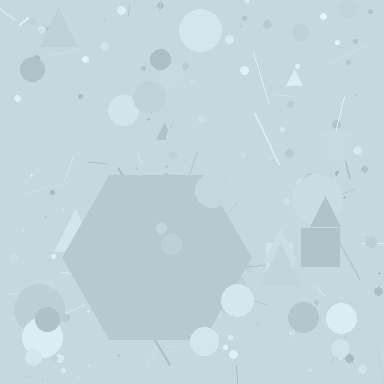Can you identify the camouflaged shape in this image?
The camouflaged shape is a hexagon.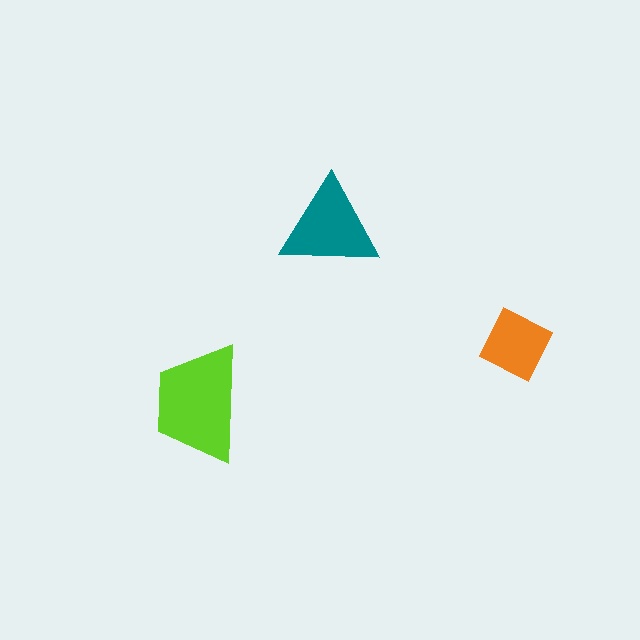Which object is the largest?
The lime trapezoid.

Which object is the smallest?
The orange square.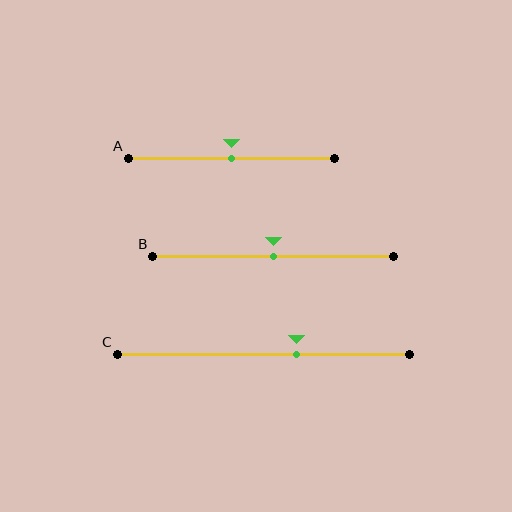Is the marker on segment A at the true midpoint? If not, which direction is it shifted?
Yes, the marker on segment A is at the true midpoint.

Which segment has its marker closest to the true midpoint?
Segment A has its marker closest to the true midpoint.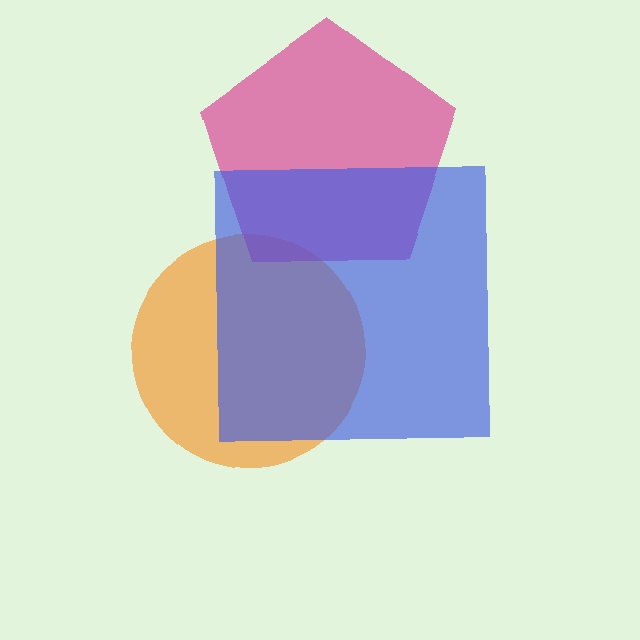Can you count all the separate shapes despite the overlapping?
Yes, there are 3 separate shapes.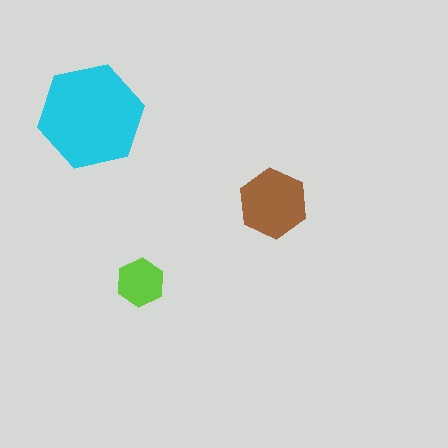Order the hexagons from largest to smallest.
the cyan one, the brown one, the lime one.